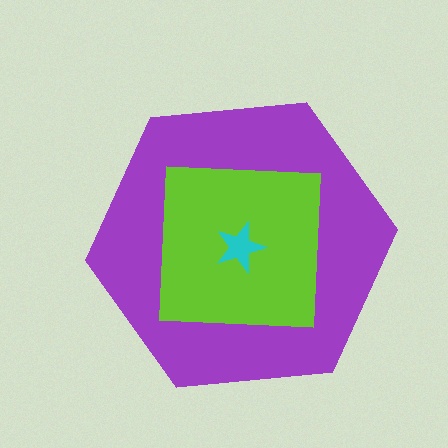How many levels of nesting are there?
3.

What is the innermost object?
The cyan star.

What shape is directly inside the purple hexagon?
The lime square.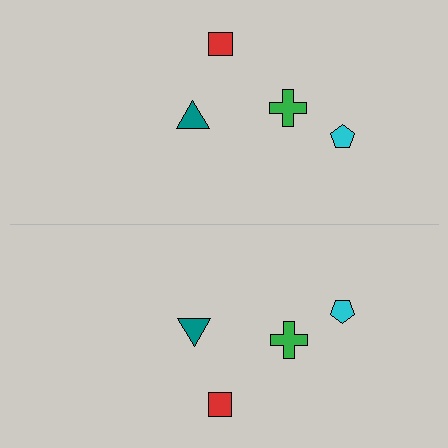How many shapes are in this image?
There are 8 shapes in this image.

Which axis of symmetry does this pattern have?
The pattern has a horizontal axis of symmetry running through the center of the image.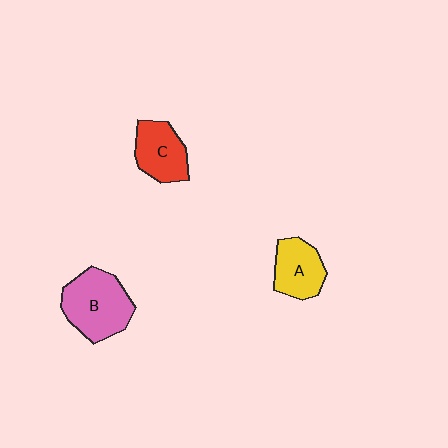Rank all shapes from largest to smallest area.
From largest to smallest: B (pink), C (red), A (yellow).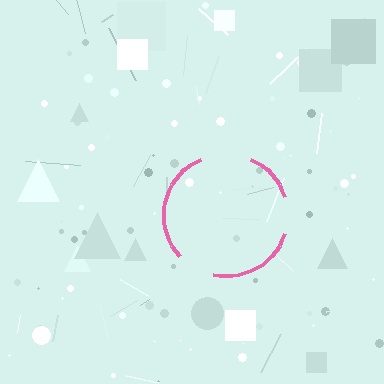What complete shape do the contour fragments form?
The contour fragments form a circle.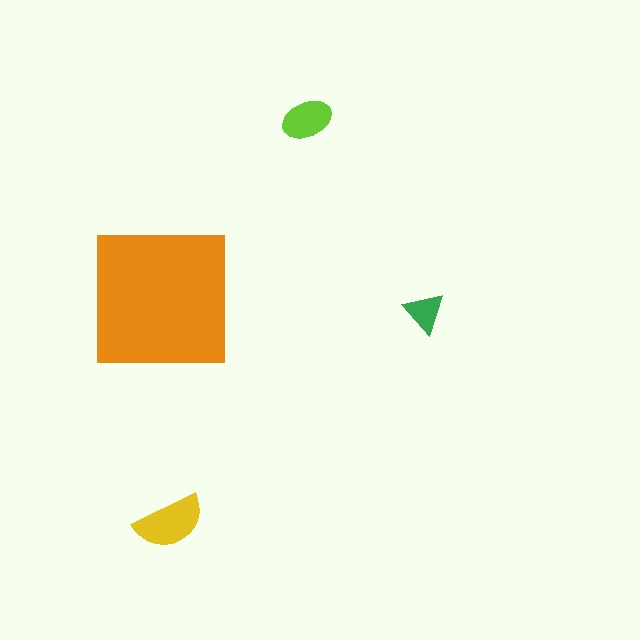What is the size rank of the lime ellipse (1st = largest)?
3rd.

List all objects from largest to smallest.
The orange square, the yellow semicircle, the lime ellipse, the green triangle.